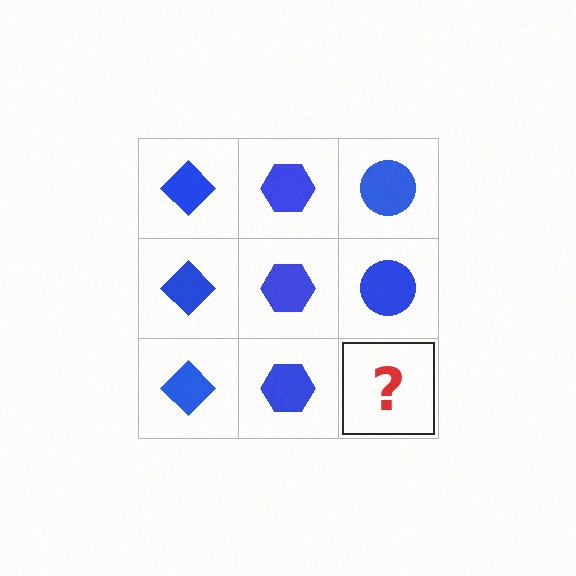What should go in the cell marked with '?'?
The missing cell should contain a blue circle.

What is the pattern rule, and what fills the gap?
The rule is that each column has a consistent shape. The gap should be filled with a blue circle.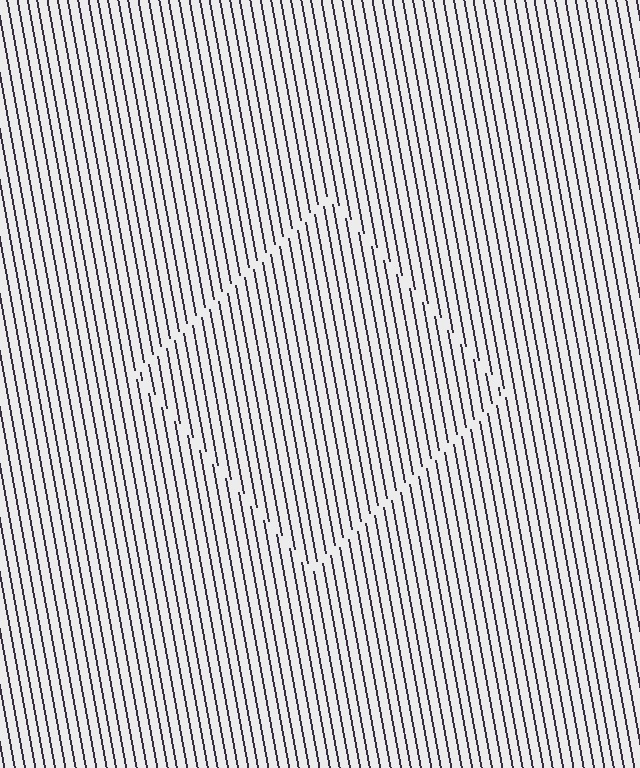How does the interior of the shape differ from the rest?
The interior of the shape contains the same grating, shifted by half a period — the contour is defined by the phase discontinuity where line-ends from the inner and outer gratings abut.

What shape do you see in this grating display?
An illusory square. The interior of the shape contains the same grating, shifted by half a period — the contour is defined by the phase discontinuity where line-ends from the inner and outer gratings abut.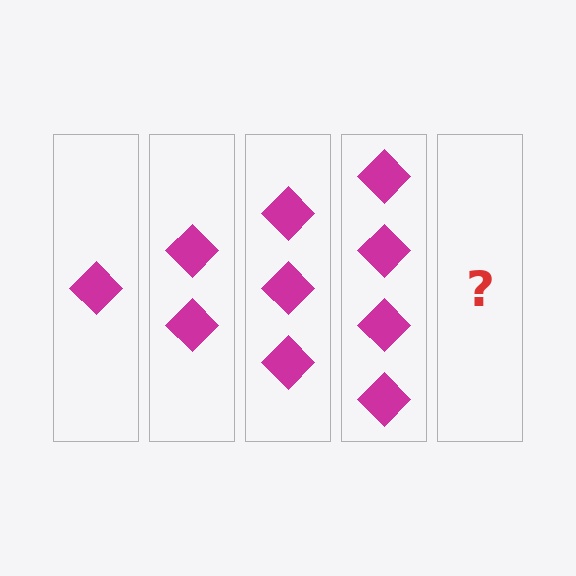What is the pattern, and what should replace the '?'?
The pattern is that each step adds one more diamond. The '?' should be 5 diamonds.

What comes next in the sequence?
The next element should be 5 diamonds.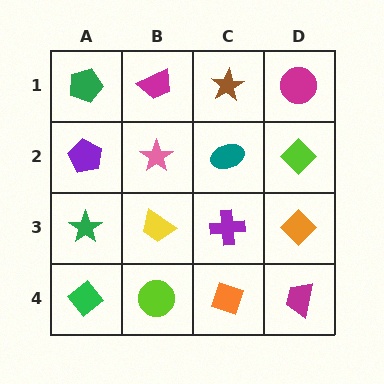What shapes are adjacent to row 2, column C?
A brown star (row 1, column C), a purple cross (row 3, column C), a pink star (row 2, column B), a lime diamond (row 2, column D).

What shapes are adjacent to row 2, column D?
A magenta circle (row 1, column D), an orange diamond (row 3, column D), a teal ellipse (row 2, column C).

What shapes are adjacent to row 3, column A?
A purple pentagon (row 2, column A), a green diamond (row 4, column A), a yellow trapezoid (row 3, column B).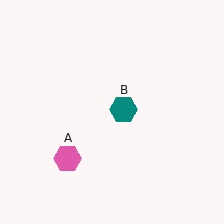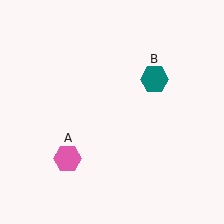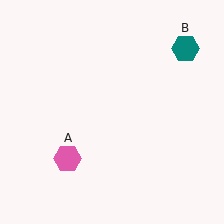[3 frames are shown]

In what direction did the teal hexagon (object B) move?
The teal hexagon (object B) moved up and to the right.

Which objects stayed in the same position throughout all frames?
Pink hexagon (object A) remained stationary.